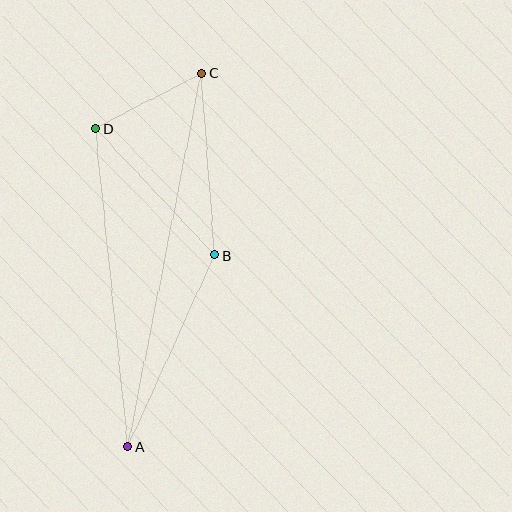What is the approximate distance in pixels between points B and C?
The distance between B and C is approximately 182 pixels.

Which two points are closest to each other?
Points C and D are closest to each other.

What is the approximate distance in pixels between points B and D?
The distance between B and D is approximately 174 pixels.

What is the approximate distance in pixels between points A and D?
The distance between A and D is approximately 320 pixels.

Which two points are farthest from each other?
Points A and C are farthest from each other.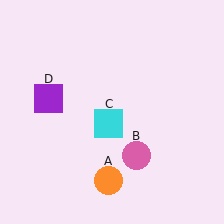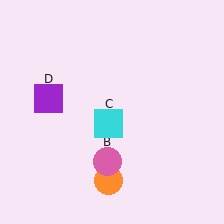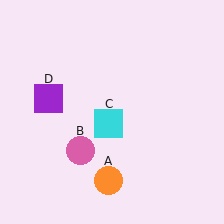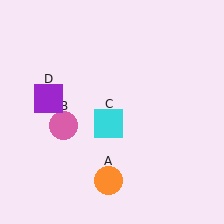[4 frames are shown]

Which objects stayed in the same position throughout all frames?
Orange circle (object A) and cyan square (object C) and purple square (object D) remained stationary.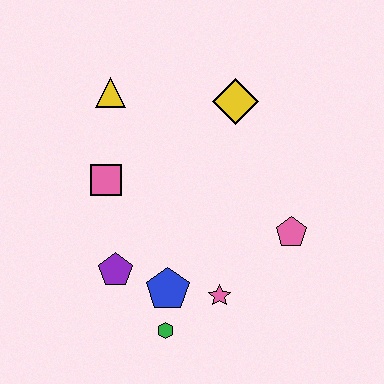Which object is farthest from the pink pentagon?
The yellow triangle is farthest from the pink pentagon.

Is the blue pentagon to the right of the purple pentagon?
Yes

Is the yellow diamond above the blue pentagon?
Yes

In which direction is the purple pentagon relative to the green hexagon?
The purple pentagon is above the green hexagon.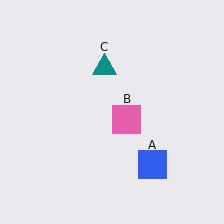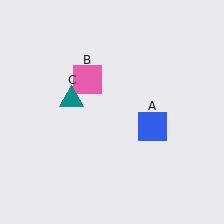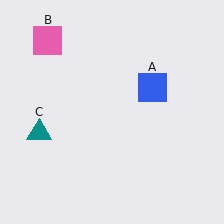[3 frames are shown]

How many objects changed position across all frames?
3 objects changed position: blue square (object A), pink square (object B), teal triangle (object C).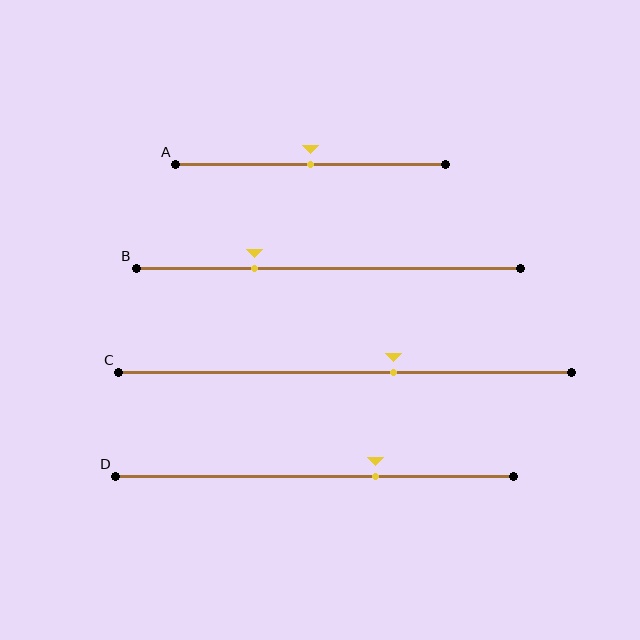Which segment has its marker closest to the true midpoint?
Segment A has its marker closest to the true midpoint.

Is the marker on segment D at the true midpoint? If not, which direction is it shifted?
No, the marker on segment D is shifted to the right by about 15% of the segment length.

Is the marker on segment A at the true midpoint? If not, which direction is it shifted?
Yes, the marker on segment A is at the true midpoint.